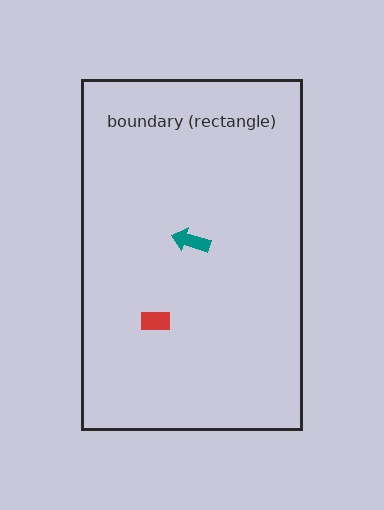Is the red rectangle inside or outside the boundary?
Inside.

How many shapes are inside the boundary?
2 inside, 0 outside.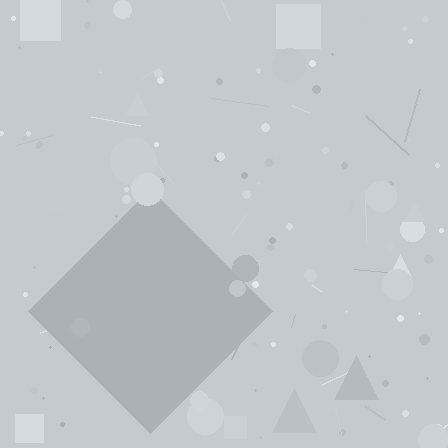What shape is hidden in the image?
A diamond is hidden in the image.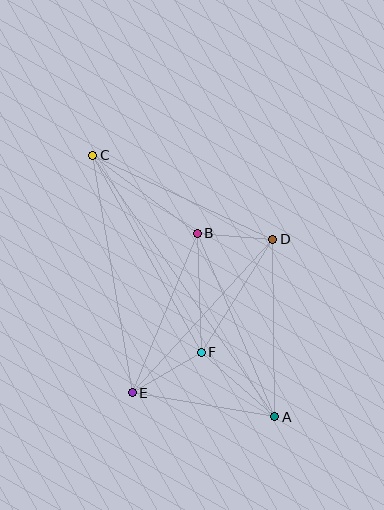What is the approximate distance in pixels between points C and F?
The distance between C and F is approximately 225 pixels.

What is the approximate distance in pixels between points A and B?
The distance between A and B is approximately 199 pixels.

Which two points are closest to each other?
Points B and D are closest to each other.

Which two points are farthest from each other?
Points A and C are farthest from each other.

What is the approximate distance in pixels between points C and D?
The distance between C and D is approximately 198 pixels.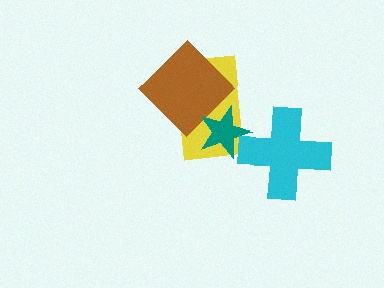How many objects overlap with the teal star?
3 objects overlap with the teal star.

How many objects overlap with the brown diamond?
2 objects overlap with the brown diamond.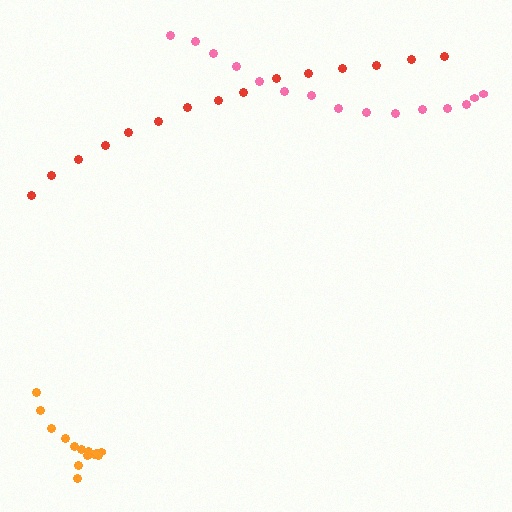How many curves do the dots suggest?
There are 3 distinct paths.